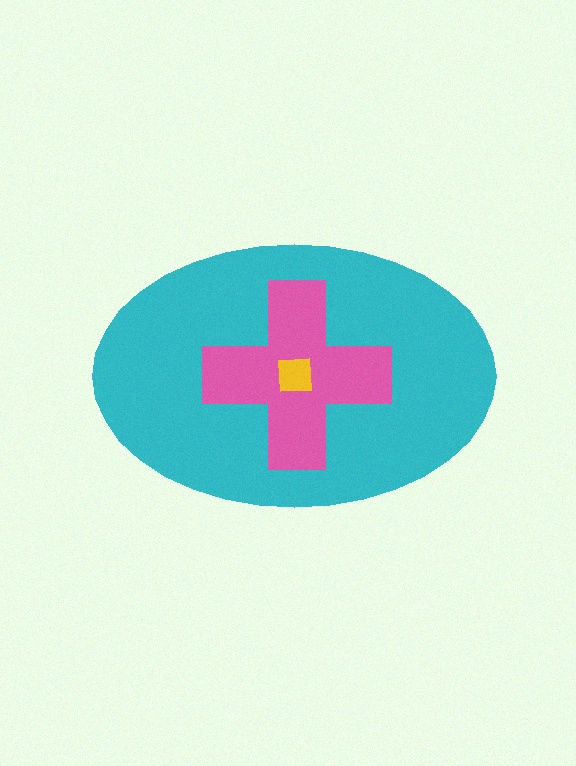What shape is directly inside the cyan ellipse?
The pink cross.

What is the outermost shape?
The cyan ellipse.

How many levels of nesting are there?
3.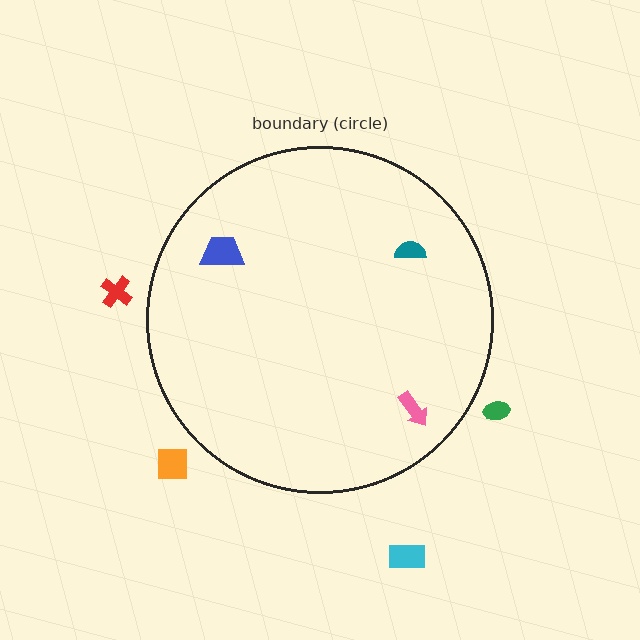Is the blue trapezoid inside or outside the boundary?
Inside.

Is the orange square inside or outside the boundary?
Outside.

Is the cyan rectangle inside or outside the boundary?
Outside.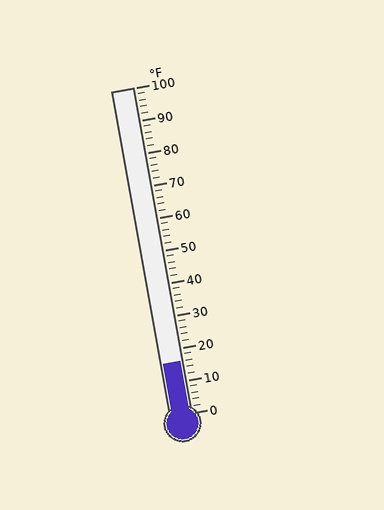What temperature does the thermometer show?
The thermometer shows approximately 16°F.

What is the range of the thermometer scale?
The thermometer scale ranges from 0°F to 100°F.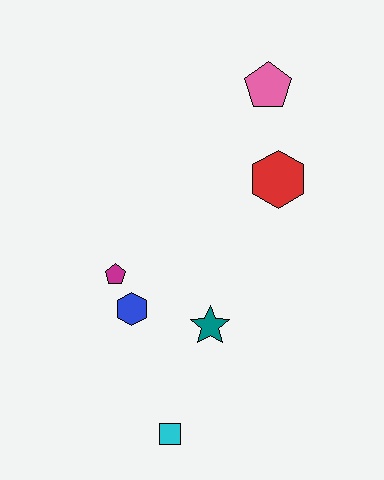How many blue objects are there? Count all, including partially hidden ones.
There is 1 blue object.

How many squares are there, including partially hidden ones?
There is 1 square.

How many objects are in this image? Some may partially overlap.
There are 6 objects.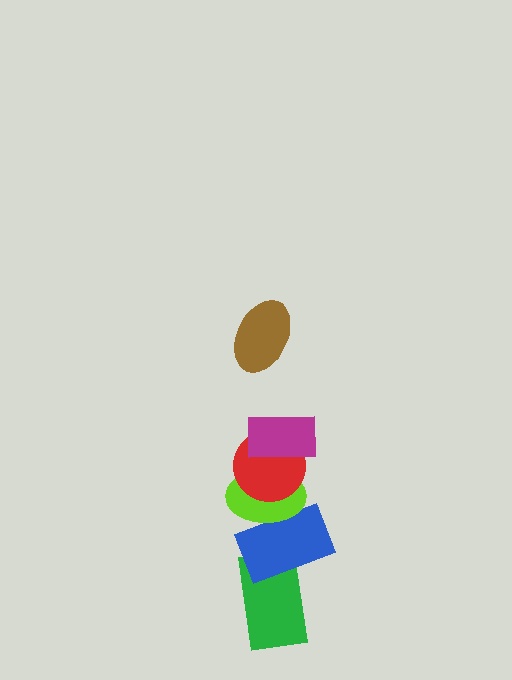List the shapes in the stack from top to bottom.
From top to bottom: the brown ellipse, the magenta rectangle, the red circle, the lime ellipse, the blue rectangle, the green rectangle.